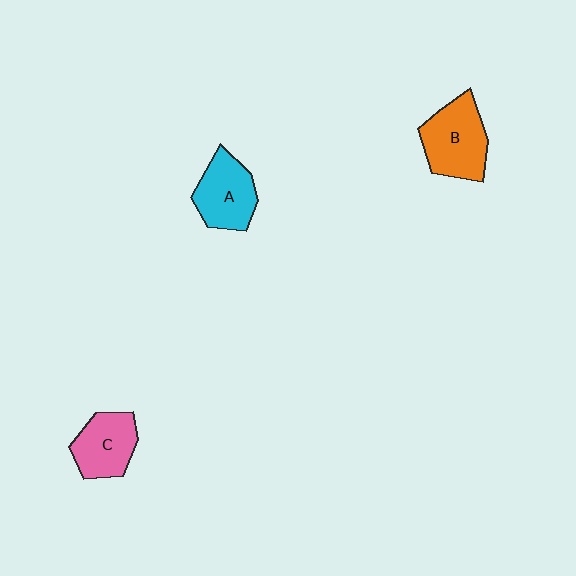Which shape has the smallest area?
Shape C (pink).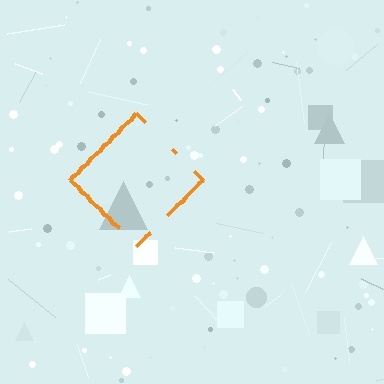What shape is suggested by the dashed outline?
The dashed outline suggests a diamond.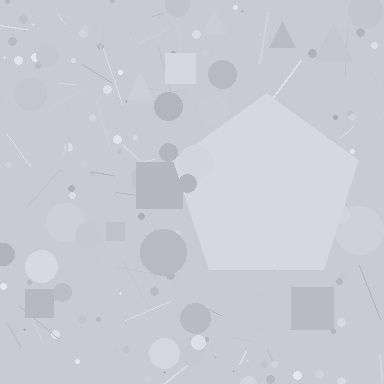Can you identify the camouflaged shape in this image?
The camouflaged shape is a pentagon.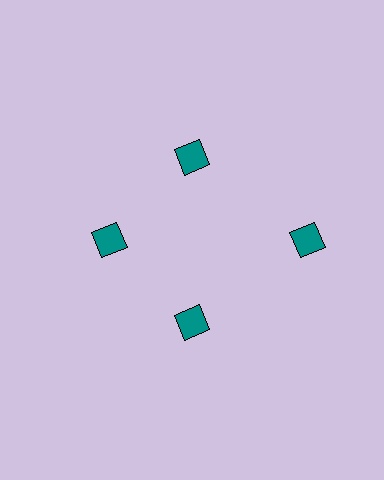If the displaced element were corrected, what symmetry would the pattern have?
It would have 4-fold rotational symmetry — the pattern would map onto itself every 90 degrees.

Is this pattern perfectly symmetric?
No. The 4 teal squares are arranged in a ring, but one element near the 3 o'clock position is pushed outward from the center, breaking the 4-fold rotational symmetry.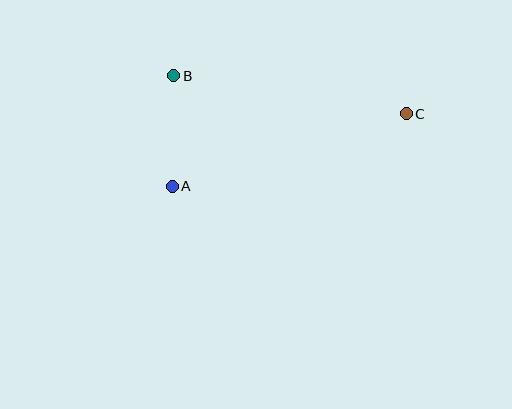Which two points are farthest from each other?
Points A and C are farthest from each other.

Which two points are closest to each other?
Points A and B are closest to each other.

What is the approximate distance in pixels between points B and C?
The distance between B and C is approximately 236 pixels.